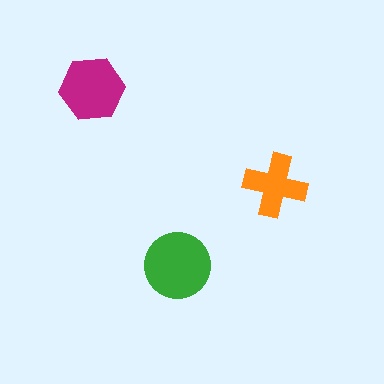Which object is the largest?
The green circle.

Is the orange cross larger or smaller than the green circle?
Smaller.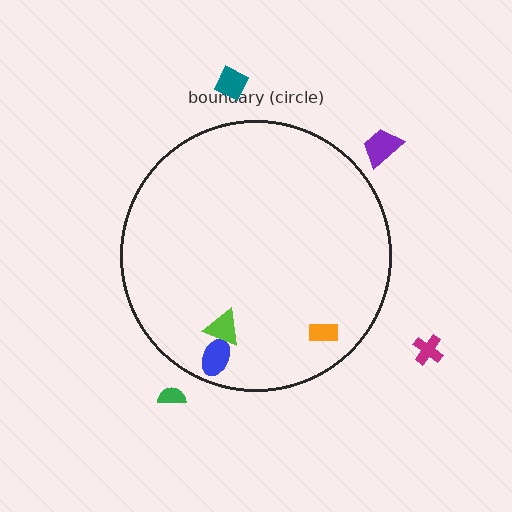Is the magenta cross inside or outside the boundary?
Outside.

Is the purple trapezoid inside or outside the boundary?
Outside.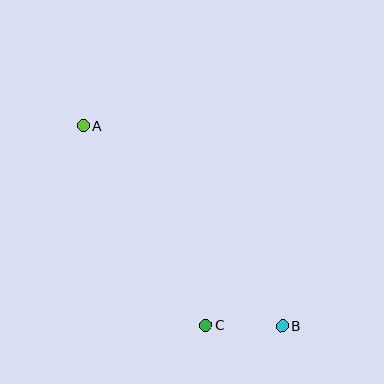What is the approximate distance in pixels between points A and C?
The distance between A and C is approximately 234 pixels.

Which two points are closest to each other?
Points B and C are closest to each other.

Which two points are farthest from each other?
Points A and B are farthest from each other.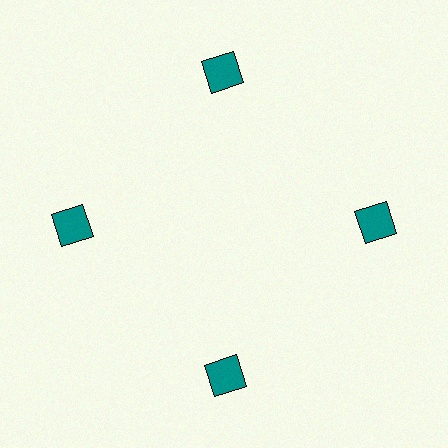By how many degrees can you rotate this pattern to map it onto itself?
The pattern maps onto itself every 90 degrees of rotation.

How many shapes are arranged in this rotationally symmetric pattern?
There are 4 shapes, arranged in 4 groups of 1.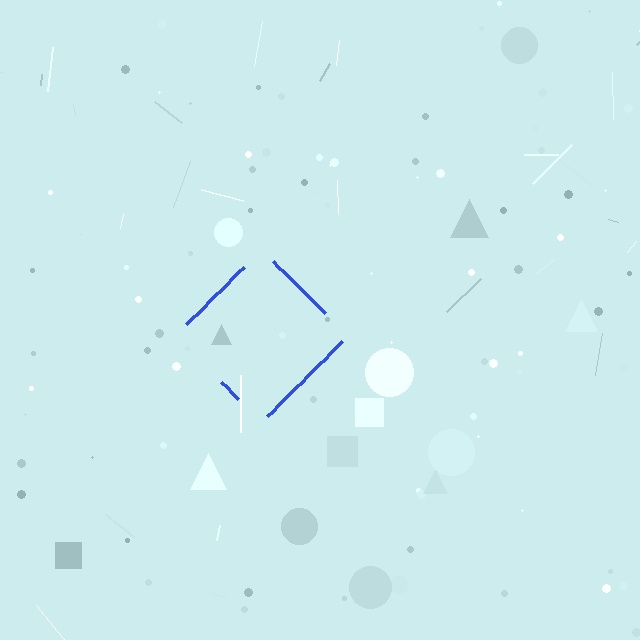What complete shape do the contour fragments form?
The contour fragments form a diamond.